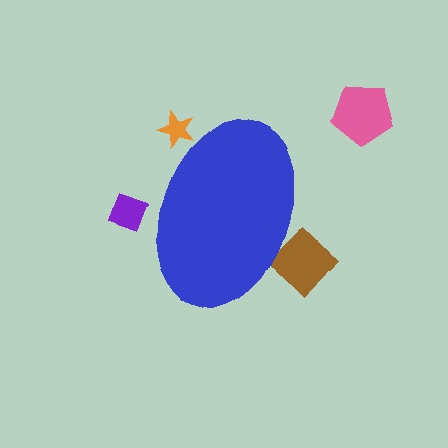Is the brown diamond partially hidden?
Yes, the brown diamond is partially hidden behind the blue ellipse.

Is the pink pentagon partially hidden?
No, the pink pentagon is fully visible.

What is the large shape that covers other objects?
A blue ellipse.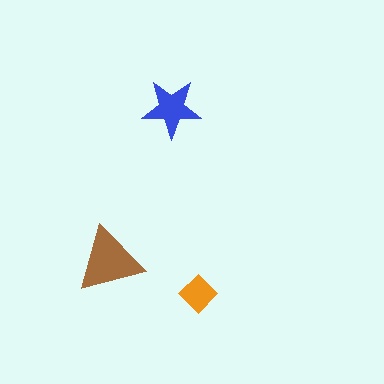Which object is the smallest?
The orange diamond.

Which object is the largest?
The brown triangle.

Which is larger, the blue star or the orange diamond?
The blue star.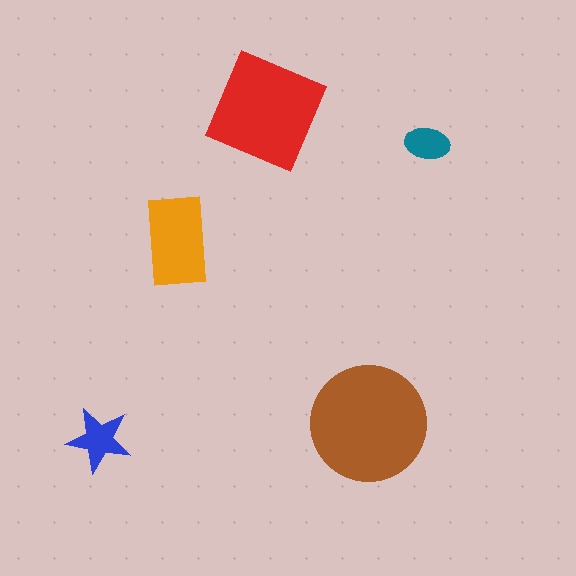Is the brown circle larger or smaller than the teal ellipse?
Larger.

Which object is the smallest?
The teal ellipse.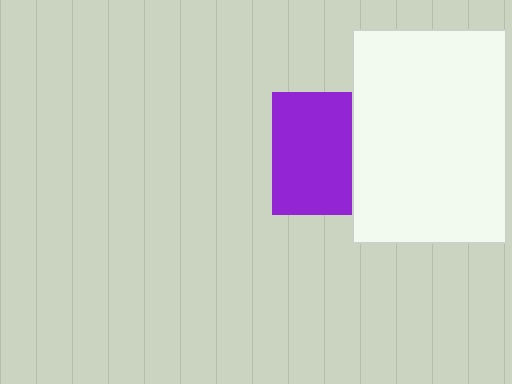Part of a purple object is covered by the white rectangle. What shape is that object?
It is a square.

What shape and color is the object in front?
The object in front is a white rectangle.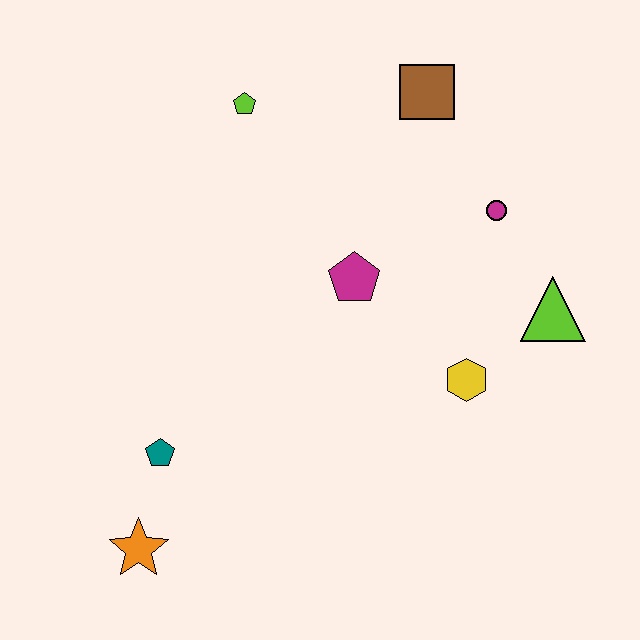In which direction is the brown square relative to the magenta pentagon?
The brown square is above the magenta pentagon.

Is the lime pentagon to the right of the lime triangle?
No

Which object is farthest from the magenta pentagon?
The orange star is farthest from the magenta pentagon.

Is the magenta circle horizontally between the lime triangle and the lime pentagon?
Yes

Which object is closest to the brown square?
The magenta circle is closest to the brown square.